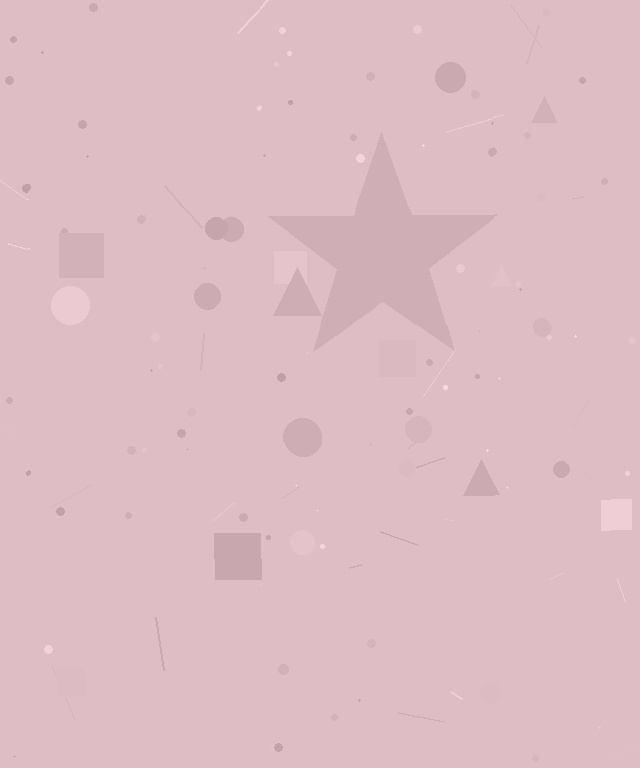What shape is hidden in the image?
A star is hidden in the image.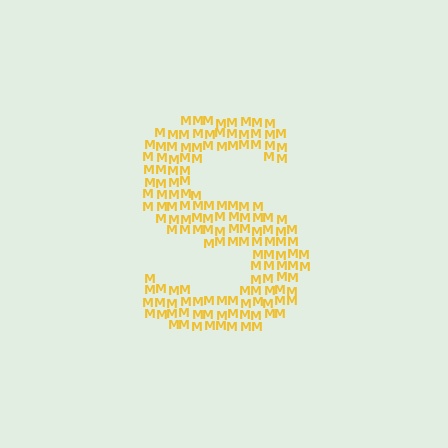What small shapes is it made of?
It is made of small letter M's.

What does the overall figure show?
The overall figure shows the letter S.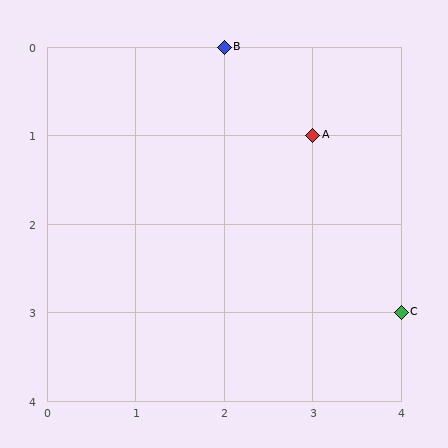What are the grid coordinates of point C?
Point C is at grid coordinates (4, 3).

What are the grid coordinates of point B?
Point B is at grid coordinates (2, 0).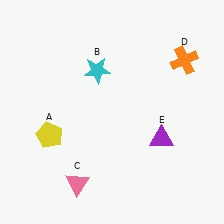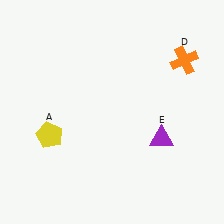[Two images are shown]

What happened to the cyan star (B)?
The cyan star (B) was removed in Image 2. It was in the top-left area of Image 1.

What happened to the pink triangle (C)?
The pink triangle (C) was removed in Image 2. It was in the bottom-left area of Image 1.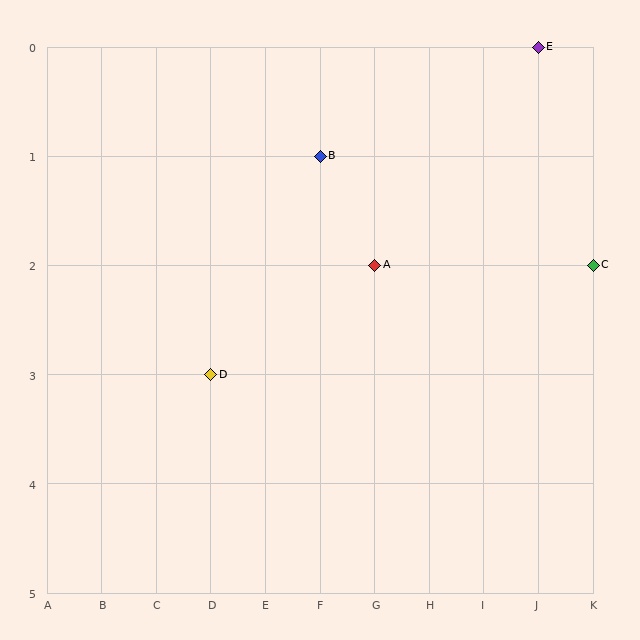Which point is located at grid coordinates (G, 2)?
Point A is at (G, 2).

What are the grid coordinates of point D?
Point D is at grid coordinates (D, 3).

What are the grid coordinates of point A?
Point A is at grid coordinates (G, 2).